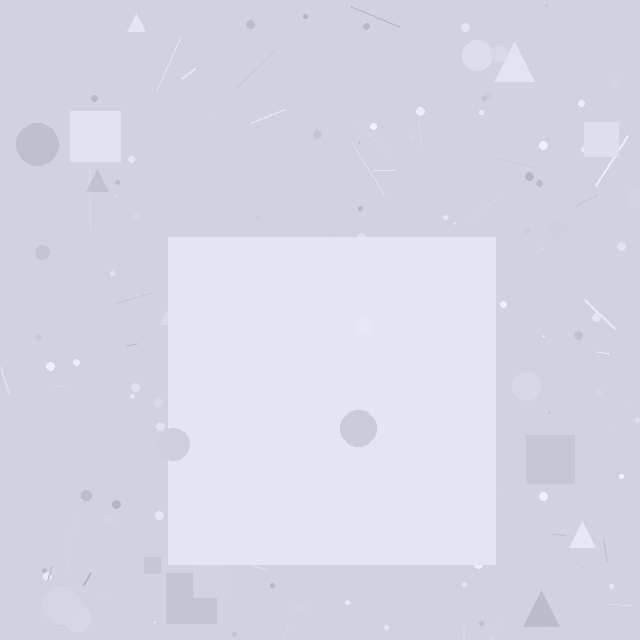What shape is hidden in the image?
A square is hidden in the image.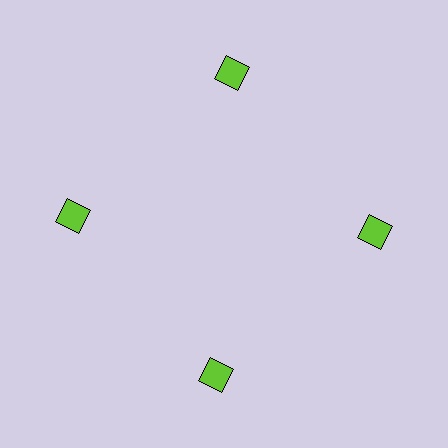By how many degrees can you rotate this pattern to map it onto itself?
The pattern maps onto itself every 90 degrees of rotation.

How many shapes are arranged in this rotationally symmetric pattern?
There are 4 shapes, arranged in 4 groups of 1.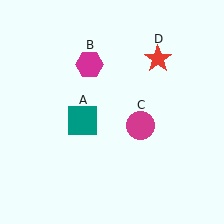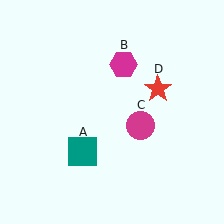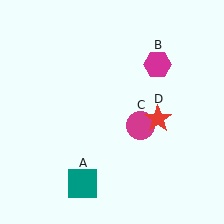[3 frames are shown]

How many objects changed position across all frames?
3 objects changed position: teal square (object A), magenta hexagon (object B), red star (object D).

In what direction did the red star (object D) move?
The red star (object D) moved down.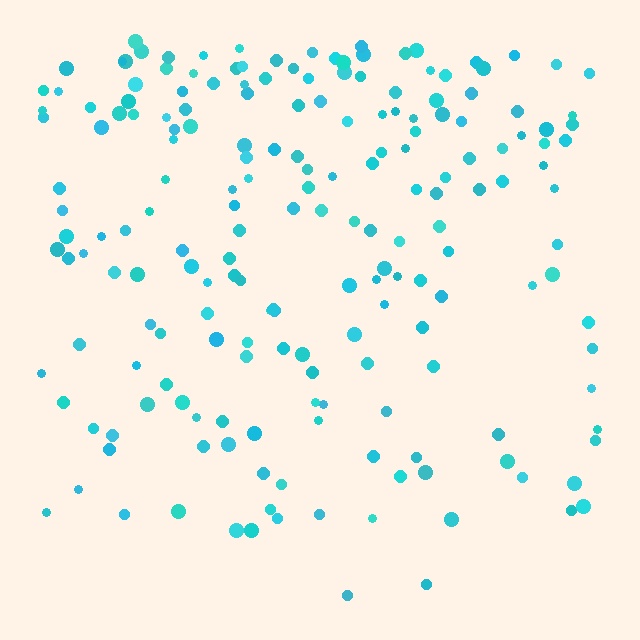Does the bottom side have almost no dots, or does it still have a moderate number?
Still a moderate number, just noticeably fewer than the top.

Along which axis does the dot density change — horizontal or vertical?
Vertical.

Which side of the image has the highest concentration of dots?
The top.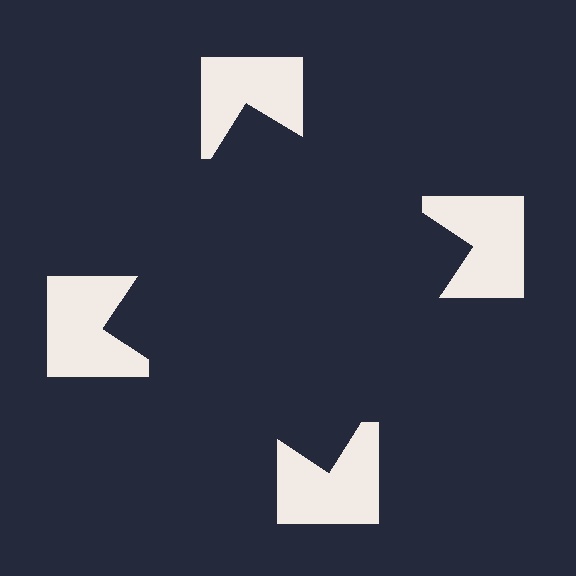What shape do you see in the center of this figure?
An illusory square — its edges are inferred from the aligned wedge cuts in the notched squares, not physically drawn.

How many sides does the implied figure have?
4 sides.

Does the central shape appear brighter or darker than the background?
It typically appears slightly darker than the background, even though no actual brightness change is drawn.